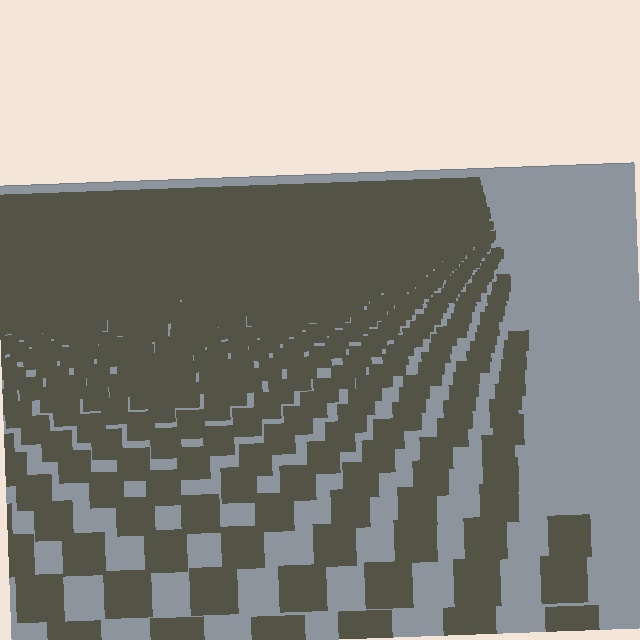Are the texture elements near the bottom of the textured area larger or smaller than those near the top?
Larger. Near the bottom, elements are closer to the viewer and appear at a bigger on-screen size.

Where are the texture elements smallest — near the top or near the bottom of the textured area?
Near the top.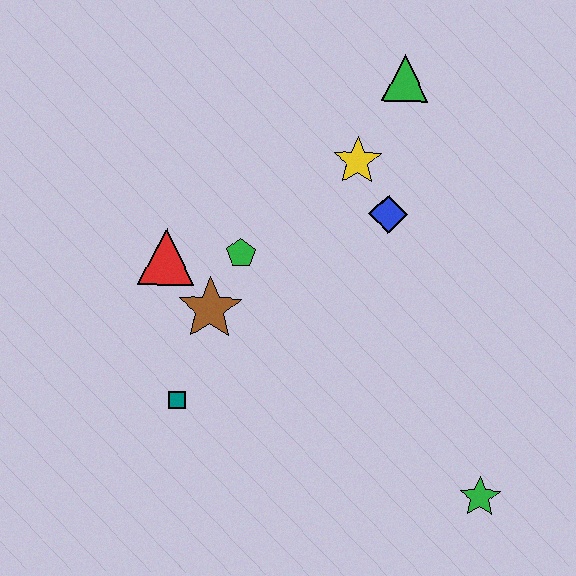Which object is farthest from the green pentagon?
The green star is farthest from the green pentagon.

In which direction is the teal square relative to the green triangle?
The teal square is below the green triangle.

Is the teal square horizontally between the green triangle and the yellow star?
No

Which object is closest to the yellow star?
The blue diamond is closest to the yellow star.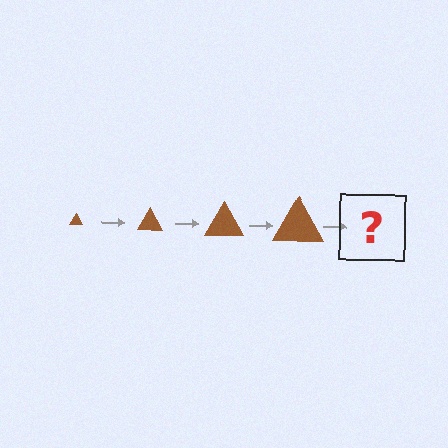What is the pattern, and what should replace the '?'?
The pattern is that the triangle gets progressively larger each step. The '?' should be a brown triangle, larger than the previous one.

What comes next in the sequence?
The next element should be a brown triangle, larger than the previous one.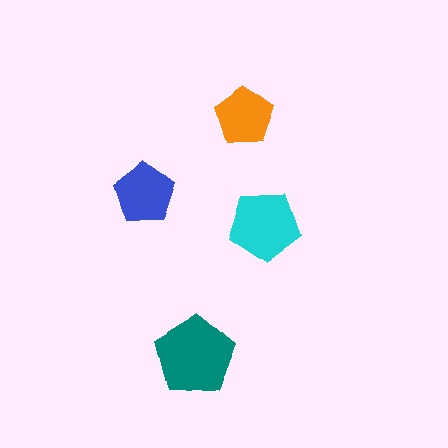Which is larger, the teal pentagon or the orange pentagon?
The teal one.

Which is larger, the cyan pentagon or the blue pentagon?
The cyan one.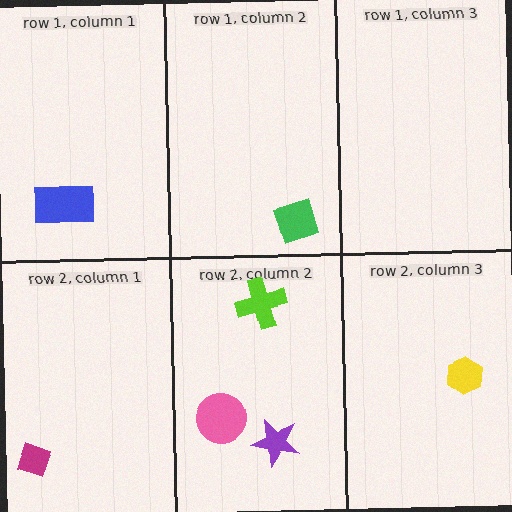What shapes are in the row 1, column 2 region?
The green square.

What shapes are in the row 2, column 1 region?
The magenta diamond.